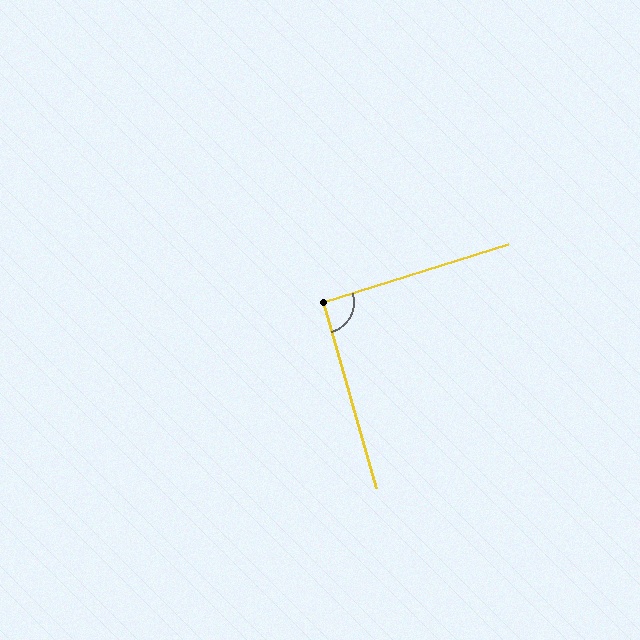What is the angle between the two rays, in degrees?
Approximately 91 degrees.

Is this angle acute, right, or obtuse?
It is approximately a right angle.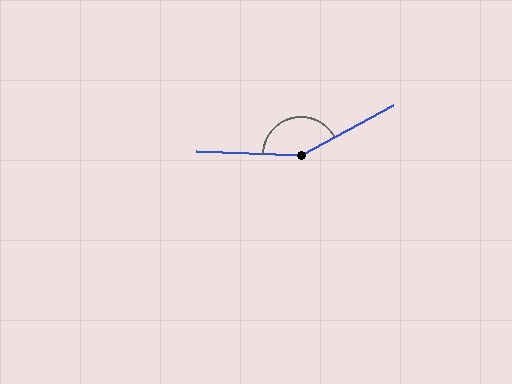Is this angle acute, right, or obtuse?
It is obtuse.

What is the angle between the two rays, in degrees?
Approximately 150 degrees.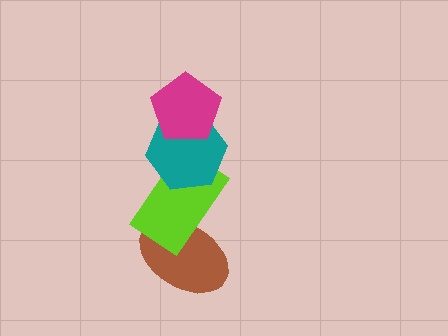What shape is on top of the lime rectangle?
The teal hexagon is on top of the lime rectangle.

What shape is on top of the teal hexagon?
The magenta pentagon is on top of the teal hexagon.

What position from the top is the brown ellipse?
The brown ellipse is 4th from the top.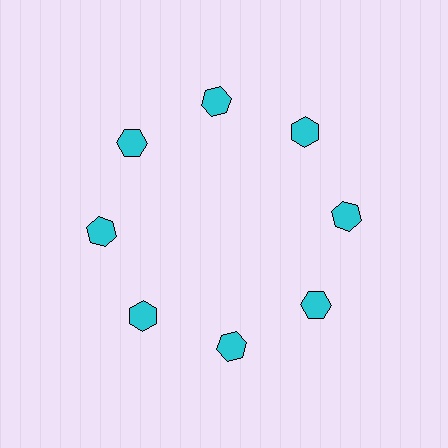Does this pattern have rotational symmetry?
Yes, this pattern has 8-fold rotational symmetry. It looks the same after rotating 45 degrees around the center.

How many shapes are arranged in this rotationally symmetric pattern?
There are 8 shapes, arranged in 8 groups of 1.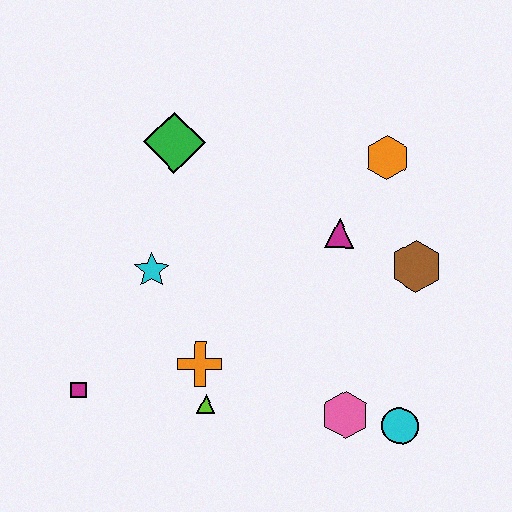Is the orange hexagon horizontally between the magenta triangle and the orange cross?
No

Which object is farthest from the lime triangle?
The orange hexagon is farthest from the lime triangle.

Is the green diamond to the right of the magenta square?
Yes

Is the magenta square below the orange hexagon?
Yes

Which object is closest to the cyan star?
The orange cross is closest to the cyan star.